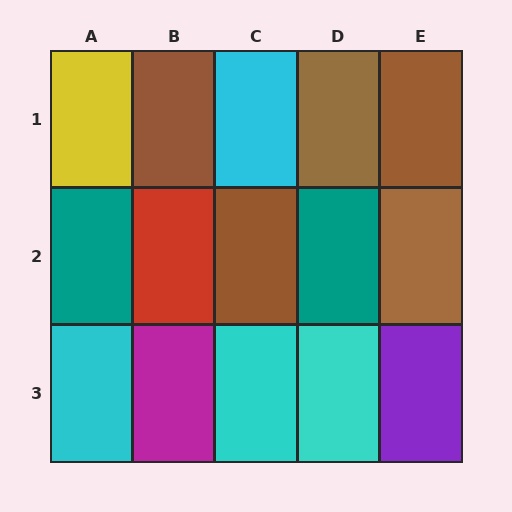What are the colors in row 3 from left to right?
Cyan, magenta, cyan, cyan, purple.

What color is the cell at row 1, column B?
Brown.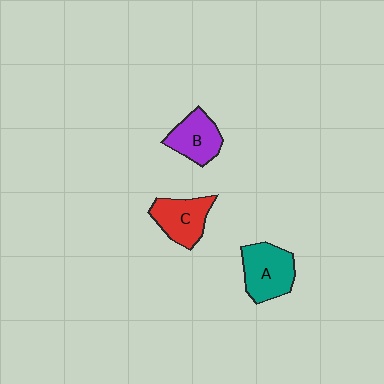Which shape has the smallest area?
Shape B (purple).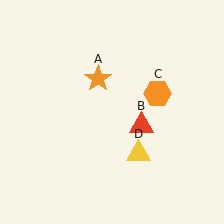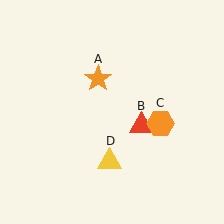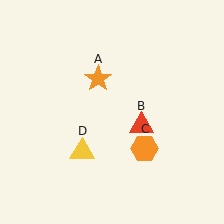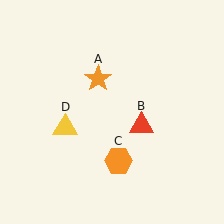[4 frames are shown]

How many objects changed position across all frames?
2 objects changed position: orange hexagon (object C), yellow triangle (object D).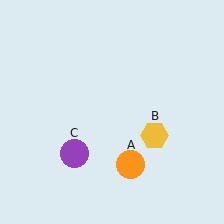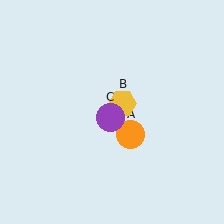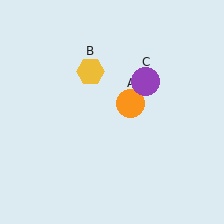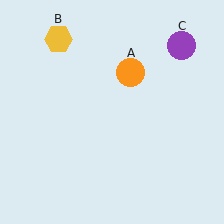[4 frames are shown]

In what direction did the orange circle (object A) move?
The orange circle (object A) moved up.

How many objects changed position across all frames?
3 objects changed position: orange circle (object A), yellow hexagon (object B), purple circle (object C).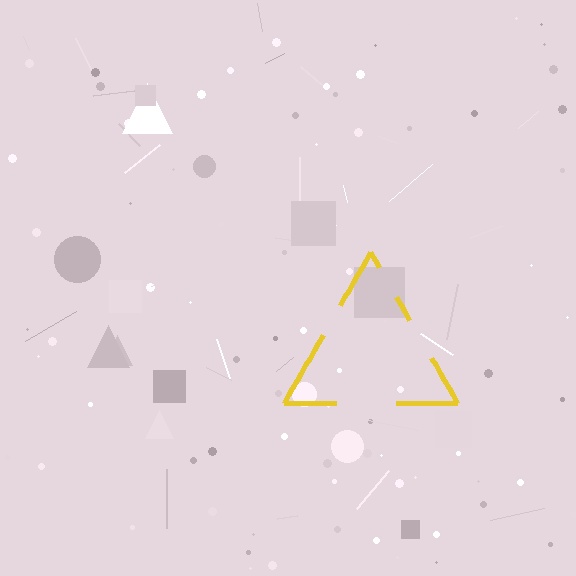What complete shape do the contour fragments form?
The contour fragments form a triangle.